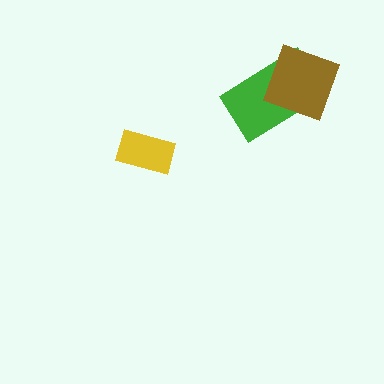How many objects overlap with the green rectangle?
1 object overlaps with the green rectangle.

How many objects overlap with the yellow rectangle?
0 objects overlap with the yellow rectangle.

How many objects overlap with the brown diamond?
1 object overlaps with the brown diamond.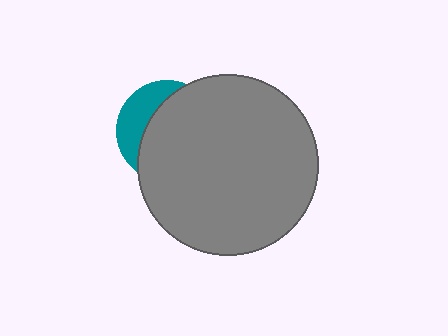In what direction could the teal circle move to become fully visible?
The teal circle could move left. That would shift it out from behind the gray circle entirely.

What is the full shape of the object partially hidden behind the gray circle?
The partially hidden object is a teal circle.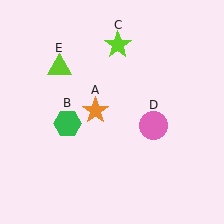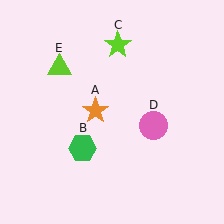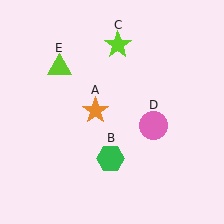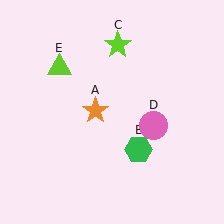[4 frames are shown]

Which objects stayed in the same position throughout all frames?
Orange star (object A) and lime star (object C) and pink circle (object D) and lime triangle (object E) remained stationary.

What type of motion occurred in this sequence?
The green hexagon (object B) rotated counterclockwise around the center of the scene.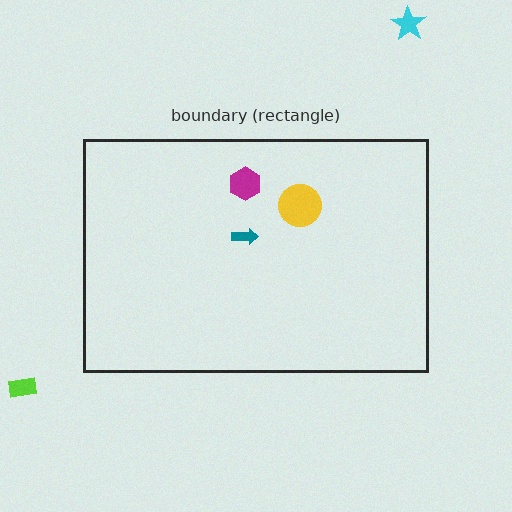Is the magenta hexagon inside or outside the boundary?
Inside.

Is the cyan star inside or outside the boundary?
Outside.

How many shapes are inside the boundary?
3 inside, 2 outside.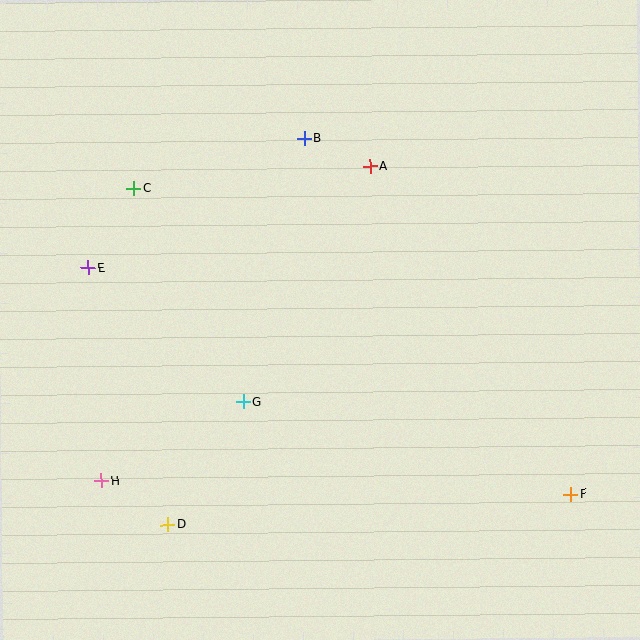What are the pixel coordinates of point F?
Point F is at (570, 494).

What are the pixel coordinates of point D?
Point D is at (168, 525).